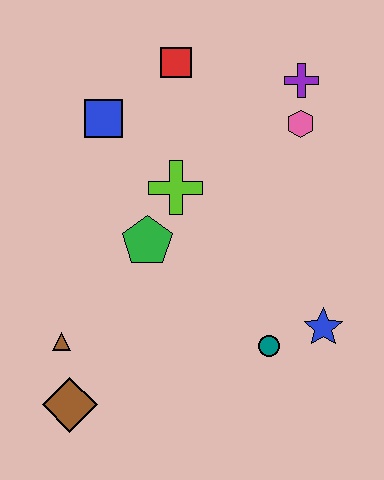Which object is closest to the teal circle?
The blue star is closest to the teal circle.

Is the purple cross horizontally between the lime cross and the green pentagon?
No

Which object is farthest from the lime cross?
The brown diamond is farthest from the lime cross.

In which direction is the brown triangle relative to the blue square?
The brown triangle is below the blue square.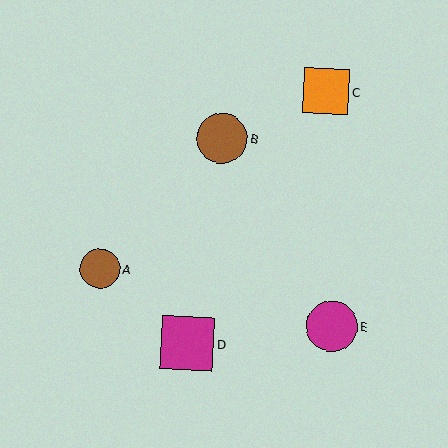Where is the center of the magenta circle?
The center of the magenta circle is at (332, 326).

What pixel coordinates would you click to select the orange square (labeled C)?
Click at (326, 91) to select the orange square C.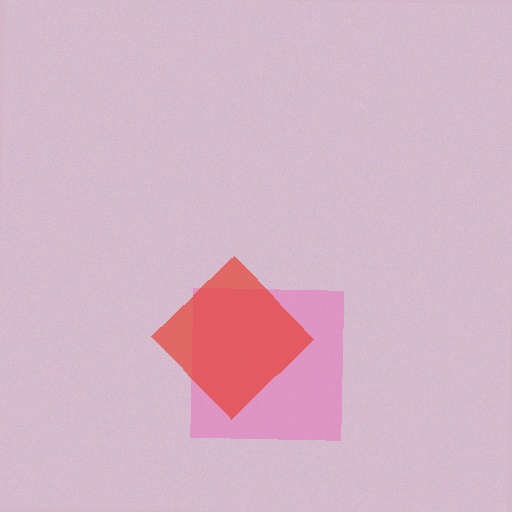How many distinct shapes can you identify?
There are 2 distinct shapes: a pink square, a red diamond.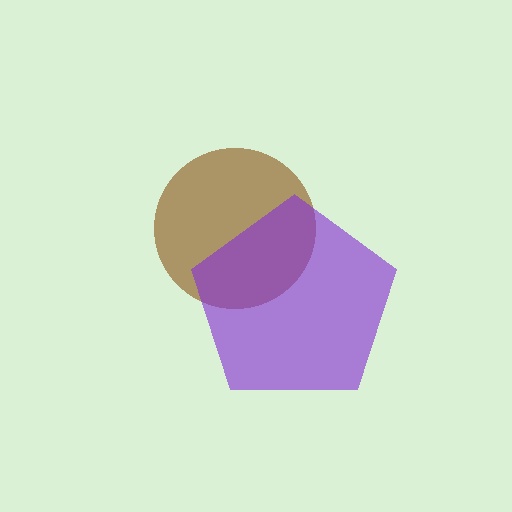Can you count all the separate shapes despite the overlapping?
Yes, there are 2 separate shapes.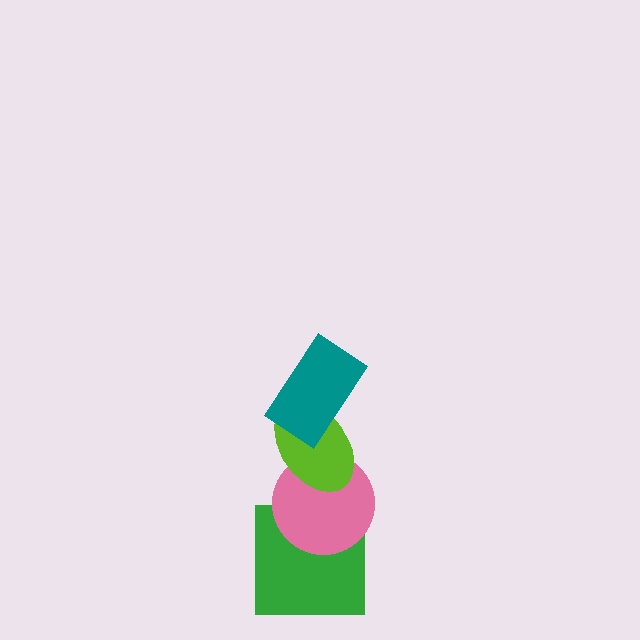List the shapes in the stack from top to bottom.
From top to bottom: the teal rectangle, the lime ellipse, the pink circle, the green square.